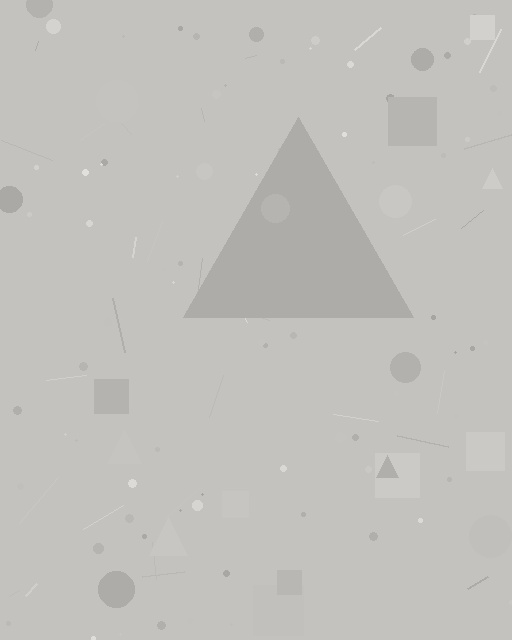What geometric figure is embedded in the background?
A triangle is embedded in the background.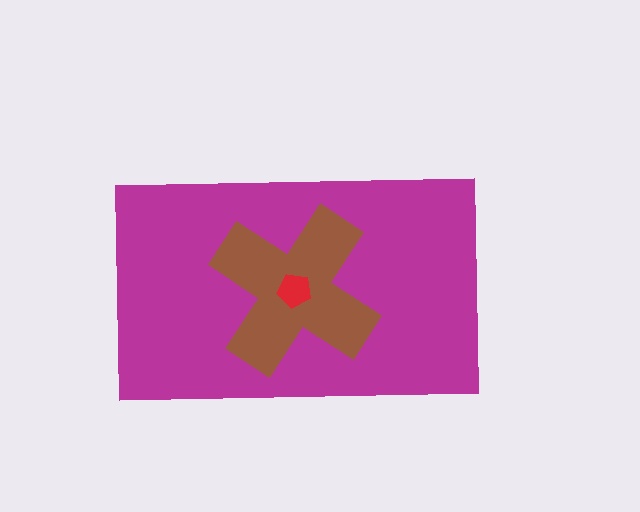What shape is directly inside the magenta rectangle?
The brown cross.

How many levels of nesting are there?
3.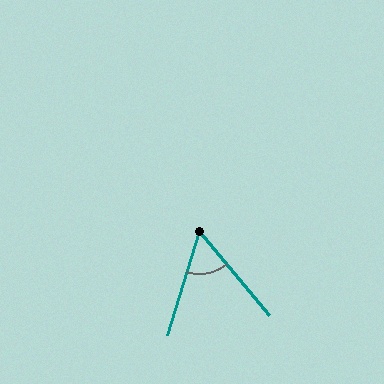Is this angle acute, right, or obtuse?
It is acute.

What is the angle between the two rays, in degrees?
Approximately 57 degrees.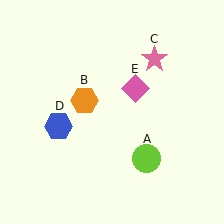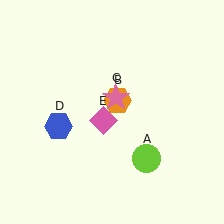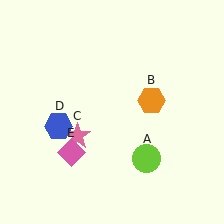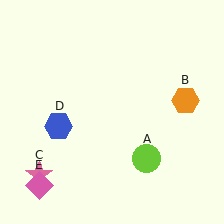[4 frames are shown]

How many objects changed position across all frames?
3 objects changed position: orange hexagon (object B), pink star (object C), pink diamond (object E).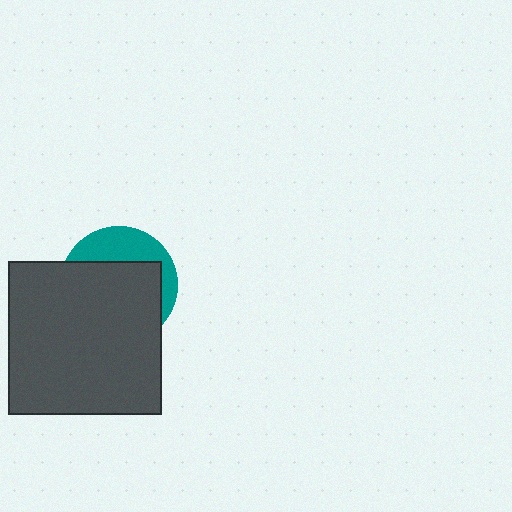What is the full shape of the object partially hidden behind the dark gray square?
The partially hidden object is a teal circle.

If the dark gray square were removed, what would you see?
You would see the complete teal circle.